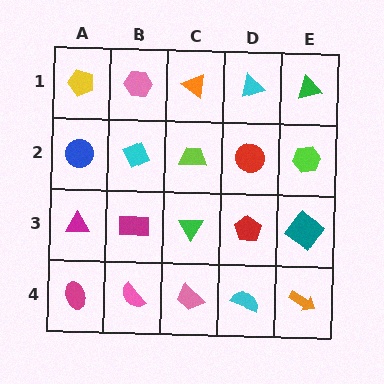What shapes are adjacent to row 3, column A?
A blue circle (row 2, column A), a magenta ellipse (row 4, column A), a magenta rectangle (row 3, column B).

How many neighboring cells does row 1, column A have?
2.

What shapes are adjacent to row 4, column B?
A magenta rectangle (row 3, column B), a magenta ellipse (row 4, column A), a pink trapezoid (row 4, column C).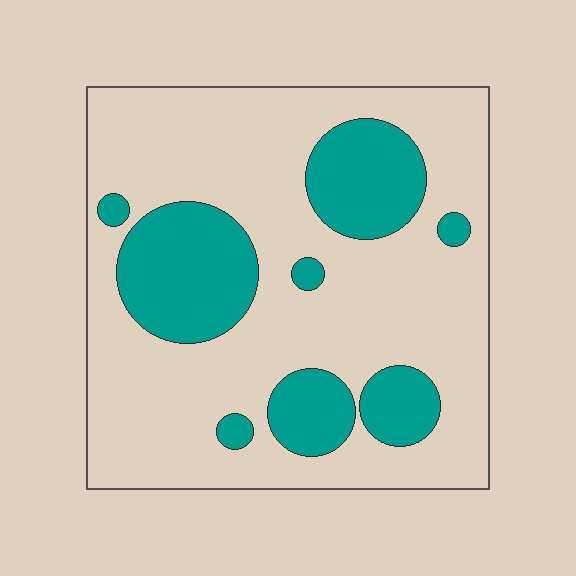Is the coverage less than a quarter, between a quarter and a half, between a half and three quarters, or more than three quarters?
Between a quarter and a half.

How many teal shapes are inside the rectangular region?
8.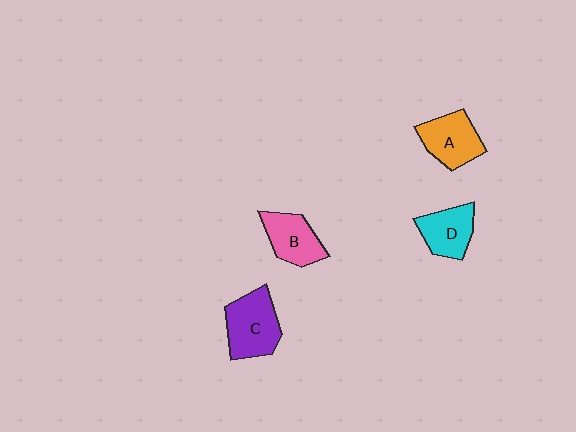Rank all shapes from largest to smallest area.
From largest to smallest: C (purple), A (orange), B (pink), D (cyan).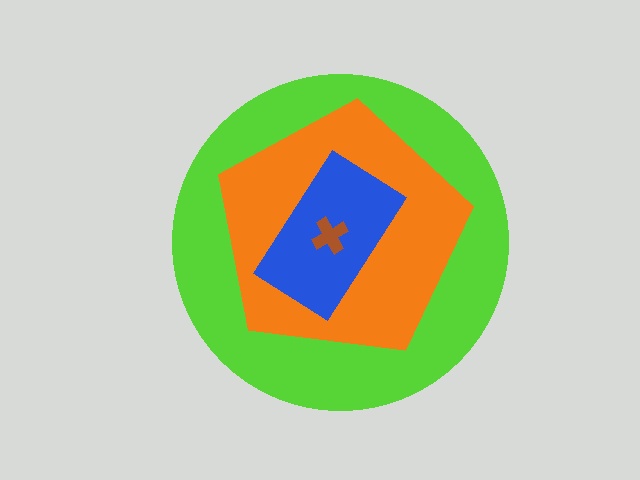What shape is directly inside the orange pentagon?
The blue rectangle.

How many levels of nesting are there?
4.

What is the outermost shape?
The lime circle.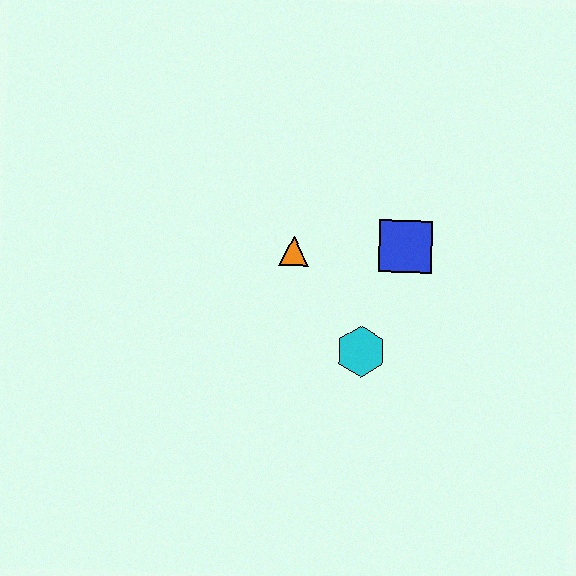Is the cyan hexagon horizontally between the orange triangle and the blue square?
Yes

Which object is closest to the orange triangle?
The blue square is closest to the orange triangle.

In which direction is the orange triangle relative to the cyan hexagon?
The orange triangle is above the cyan hexagon.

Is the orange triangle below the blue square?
Yes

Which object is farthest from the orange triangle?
The cyan hexagon is farthest from the orange triangle.